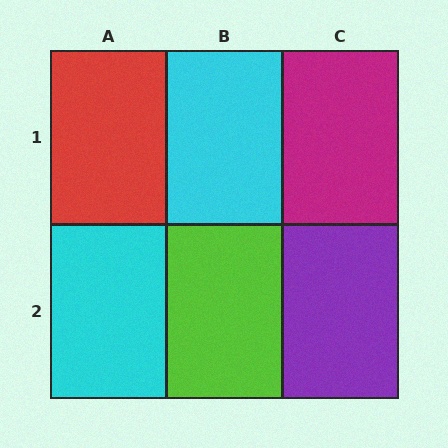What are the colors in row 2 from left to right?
Cyan, lime, purple.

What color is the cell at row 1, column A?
Red.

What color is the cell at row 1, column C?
Magenta.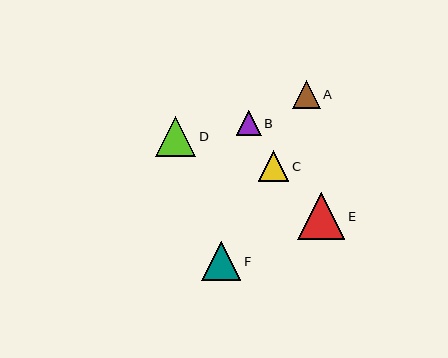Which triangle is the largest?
Triangle E is the largest with a size of approximately 47 pixels.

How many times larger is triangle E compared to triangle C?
Triangle E is approximately 1.5 times the size of triangle C.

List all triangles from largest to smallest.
From largest to smallest: E, D, F, C, A, B.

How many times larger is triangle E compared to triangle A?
Triangle E is approximately 1.7 times the size of triangle A.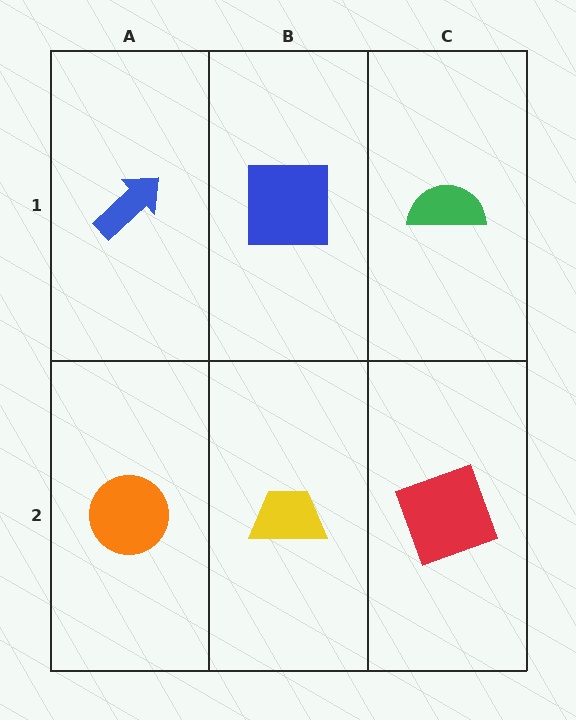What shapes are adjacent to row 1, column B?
A yellow trapezoid (row 2, column B), a blue arrow (row 1, column A), a green semicircle (row 1, column C).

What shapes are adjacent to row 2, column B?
A blue square (row 1, column B), an orange circle (row 2, column A), a red square (row 2, column C).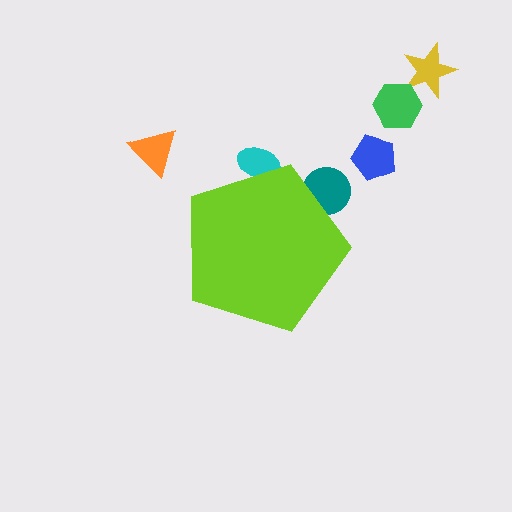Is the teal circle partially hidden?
Yes, the teal circle is partially hidden behind the lime pentagon.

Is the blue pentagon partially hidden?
No, the blue pentagon is fully visible.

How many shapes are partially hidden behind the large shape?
2 shapes are partially hidden.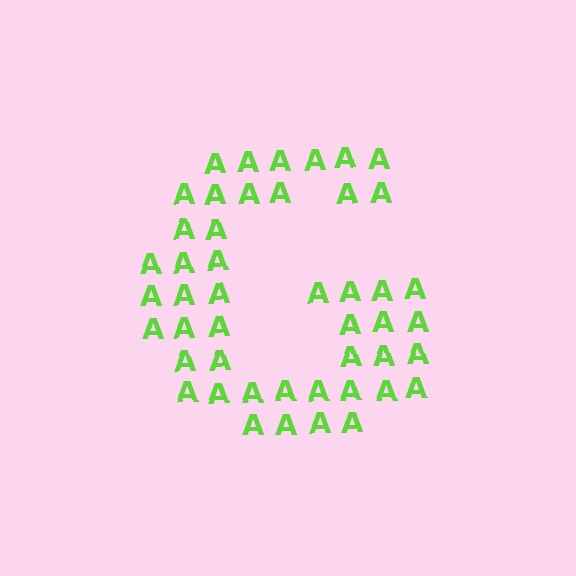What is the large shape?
The large shape is the letter G.